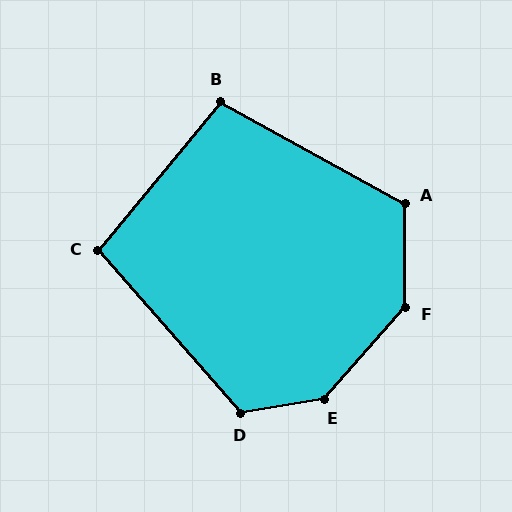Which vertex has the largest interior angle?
E, at approximately 142 degrees.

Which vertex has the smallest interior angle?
C, at approximately 99 degrees.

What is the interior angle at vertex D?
Approximately 121 degrees (obtuse).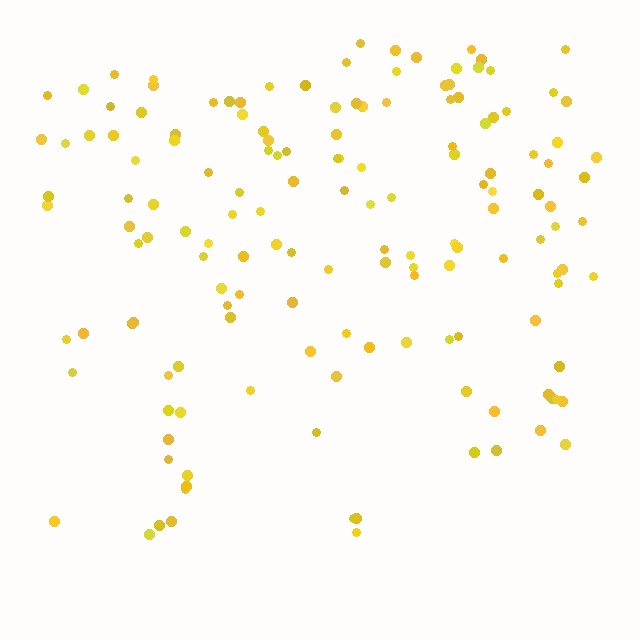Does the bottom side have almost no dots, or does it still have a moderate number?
Still a moderate number, just noticeably fewer than the top.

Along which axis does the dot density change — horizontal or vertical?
Vertical.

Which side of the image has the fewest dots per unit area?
The bottom.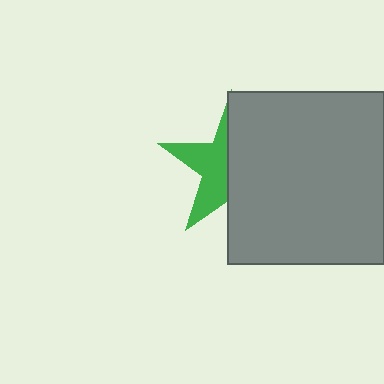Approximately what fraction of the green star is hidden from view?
Roughly 56% of the green star is hidden behind the gray rectangle.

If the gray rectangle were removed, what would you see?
You would see the complete green star.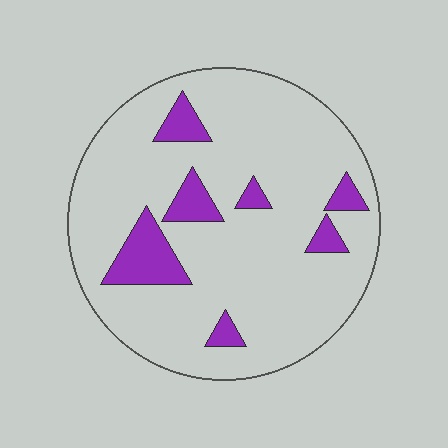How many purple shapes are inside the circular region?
7.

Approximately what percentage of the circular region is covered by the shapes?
Approximately 15%.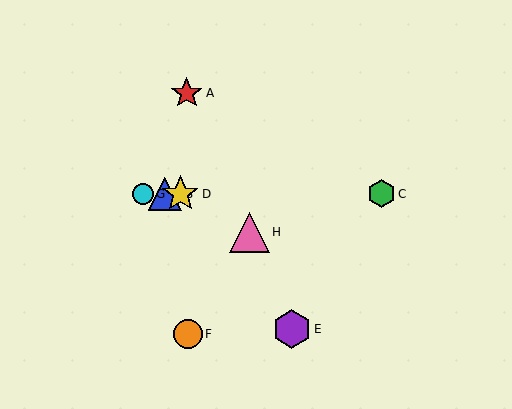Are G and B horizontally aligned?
Yes, both are at y≈194.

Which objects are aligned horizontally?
Objects B, C, D, G are aligned horizontally.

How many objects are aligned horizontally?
4 objects (B, C, D, G) are aligned horizontally.